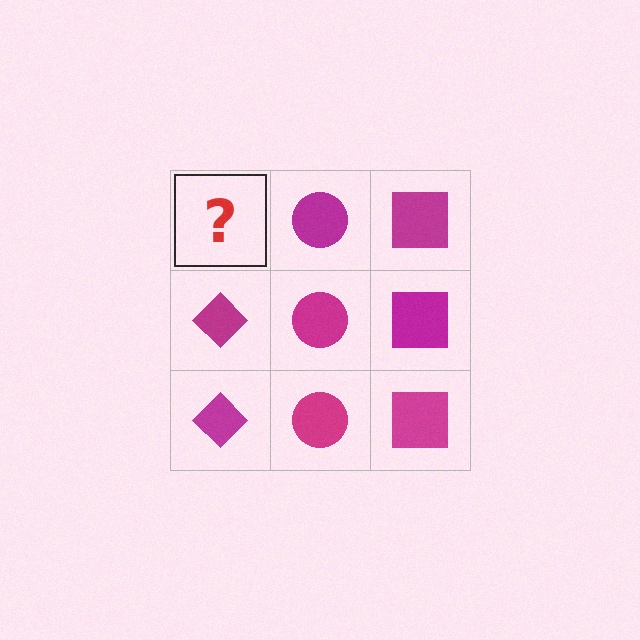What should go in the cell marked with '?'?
The missing cell should contain a magenta diamond.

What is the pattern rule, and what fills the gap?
The rule is that each column has a consistent shape. The gap should be filled with a magenta diamond.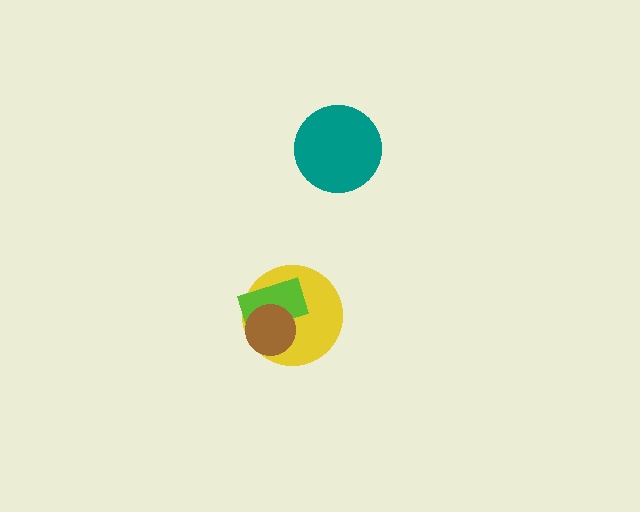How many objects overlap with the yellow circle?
2 objects overlap with the yellow circle.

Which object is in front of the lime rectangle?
The brown circle is in front of the lime rectangle.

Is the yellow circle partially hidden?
Yes, it is partially covered by another shape.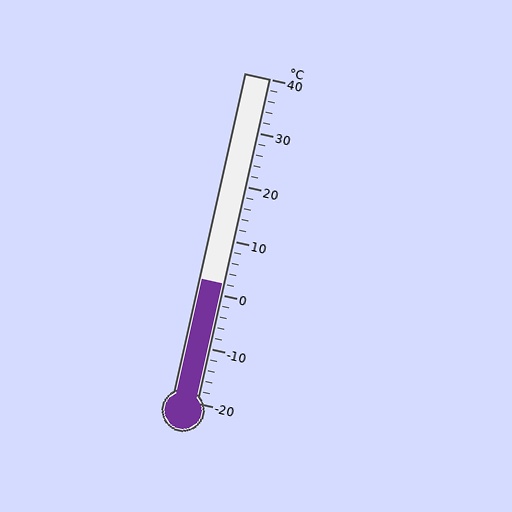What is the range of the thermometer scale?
The thermometer scale ranges from -20°C to 40°C.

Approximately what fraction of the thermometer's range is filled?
The thermometer is filled to approximately 35% of its range.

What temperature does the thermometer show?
The thermometer shows approximately 2°C.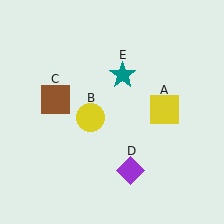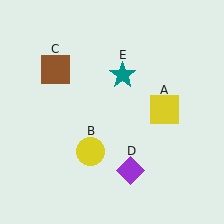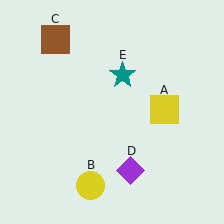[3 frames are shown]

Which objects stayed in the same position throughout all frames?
Yellow square (object A) and purple diamond (object D) and teal star (object E) remained stationary.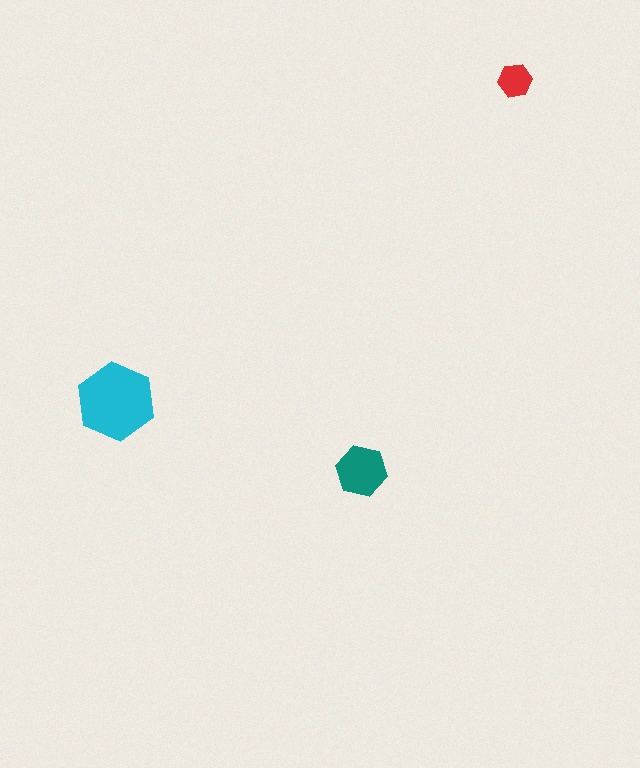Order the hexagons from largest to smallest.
the cyan one, the teal one, the red one.